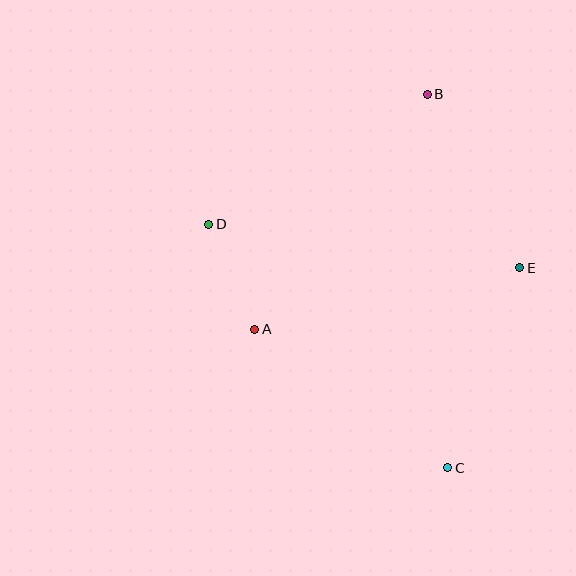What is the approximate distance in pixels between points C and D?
The distance between C and D is approximately 341 pixels.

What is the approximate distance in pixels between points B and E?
The distance between B and E is approximately 196 pixels.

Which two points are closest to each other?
Points A and D are closest to each other.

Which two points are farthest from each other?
Points B and C are farthest from each other.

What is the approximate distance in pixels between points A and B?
The distance between A and B is approximately 292 pixels.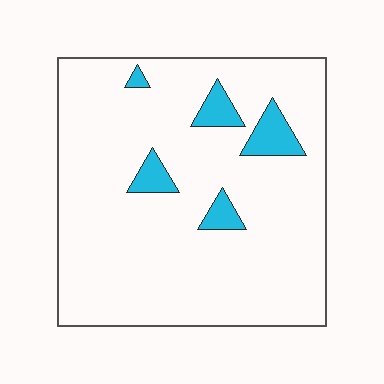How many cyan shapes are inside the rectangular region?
5.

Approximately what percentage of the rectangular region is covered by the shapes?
Approximately 10%.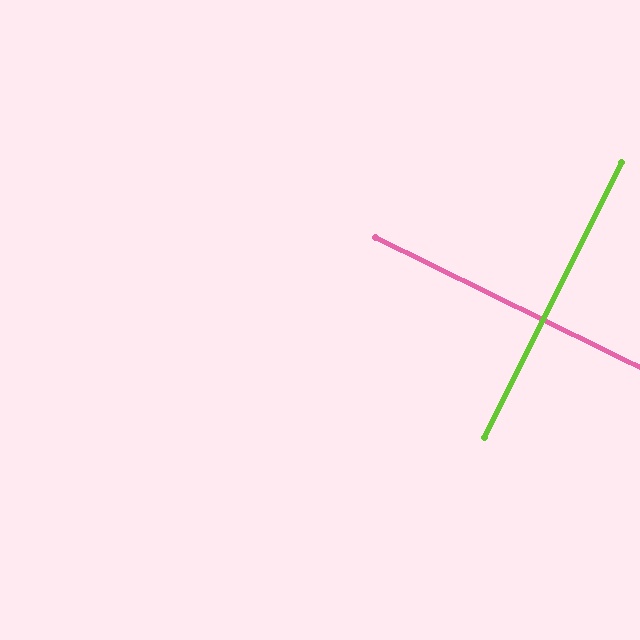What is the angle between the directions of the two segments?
Approximately 90 degrees.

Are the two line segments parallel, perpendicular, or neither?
Perpendicular — they meet at approximately 90°.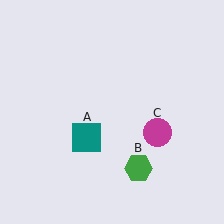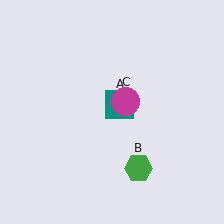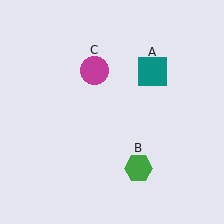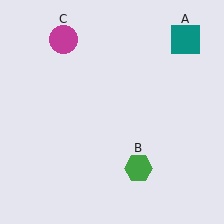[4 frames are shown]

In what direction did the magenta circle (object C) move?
The magenta circle (object C) moved up and to the left.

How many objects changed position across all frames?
2 objects changed position: teal square (object A), magenta circle (object C).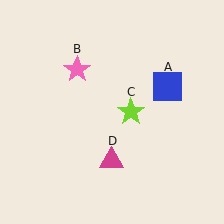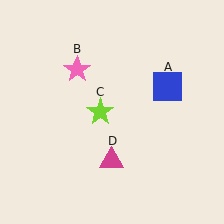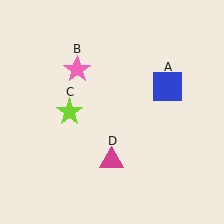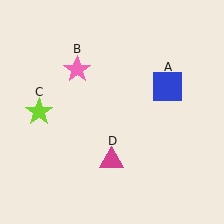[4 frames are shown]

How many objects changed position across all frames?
1 object changed position: lime star (object C).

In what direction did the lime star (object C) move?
The lime star (object C) moved left.